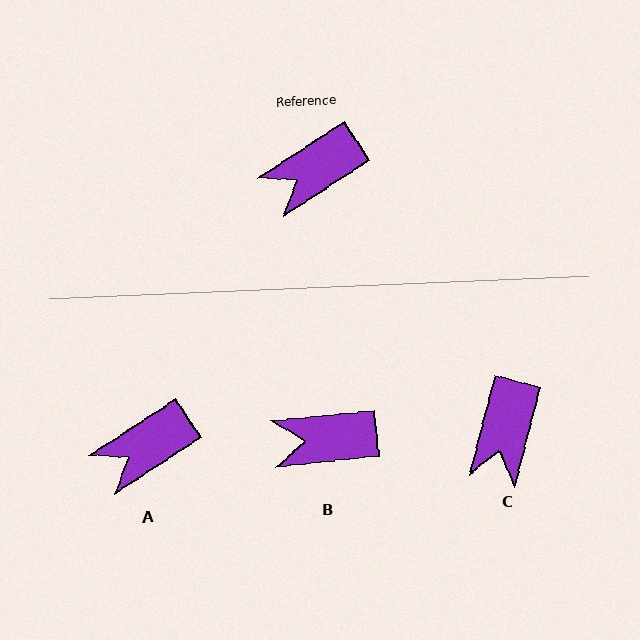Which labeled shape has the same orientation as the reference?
A.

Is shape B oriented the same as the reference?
No, it is off by about 27 degrees.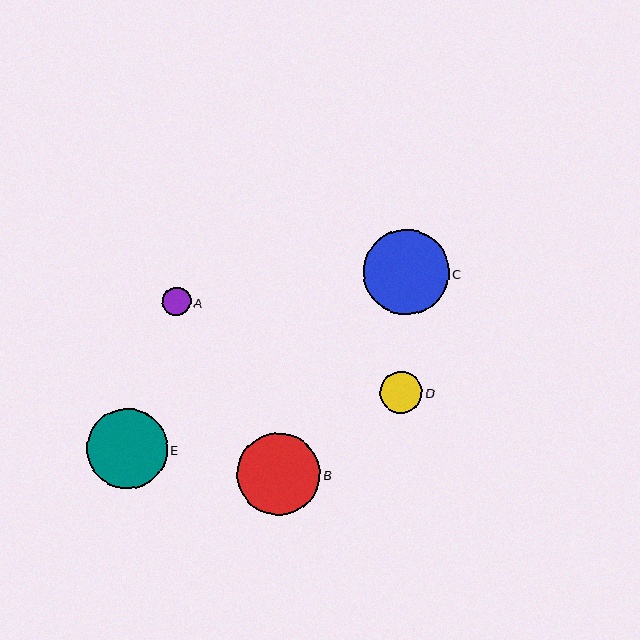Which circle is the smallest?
Circle A is the smallest with a size of approximately 28 pixels.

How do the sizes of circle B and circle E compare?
Circle B and circle E are approximately the same size.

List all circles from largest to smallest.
From largest to smallest: C, B, E, D, A.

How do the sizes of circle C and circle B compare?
Circle C and circle B are approximately the same size.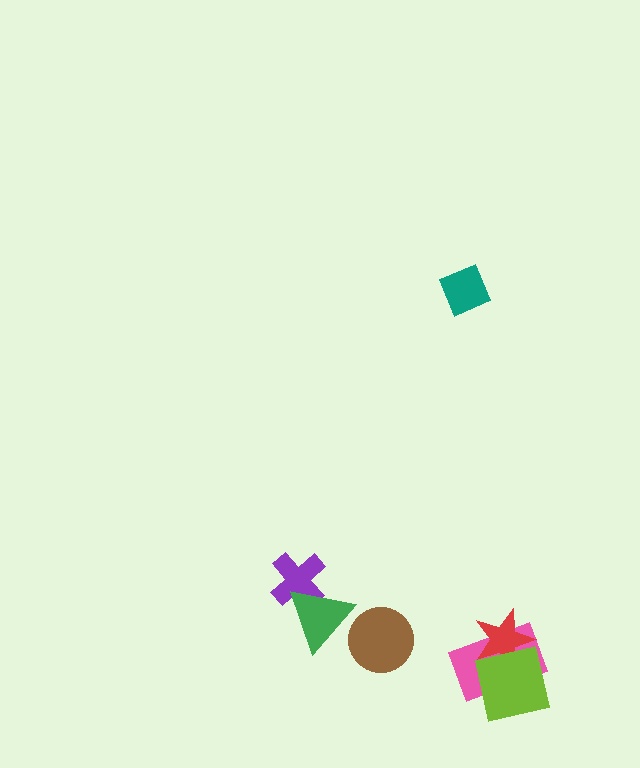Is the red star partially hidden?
Yes, it is partially covered by another shape.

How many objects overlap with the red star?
2 objects overlap with the red star.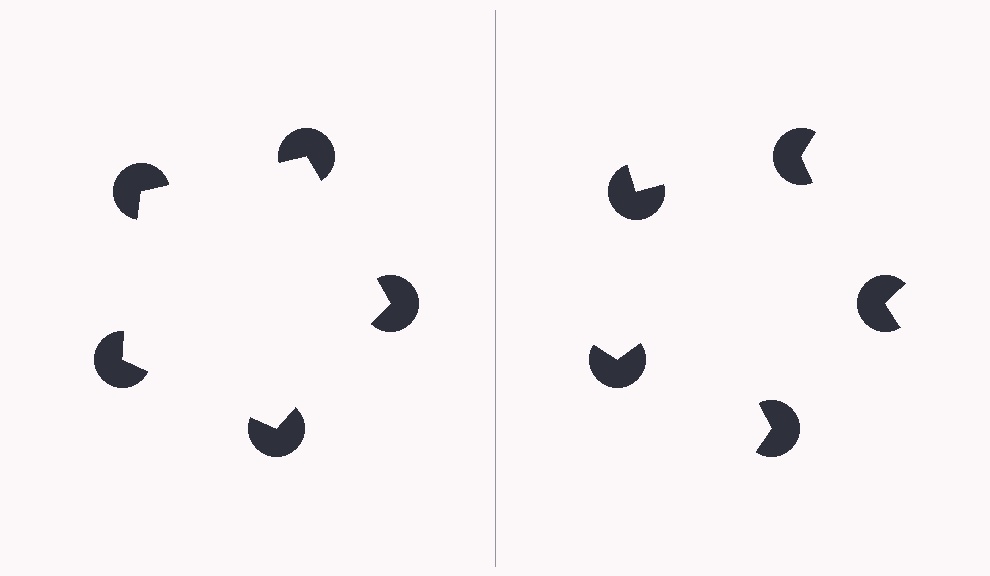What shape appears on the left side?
An illusory pentagon.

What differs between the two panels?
The pac-man discs are positioned identically on both sides; only the wedge orientations differ. On the left they align to a pentagon; on the right they are misaligned.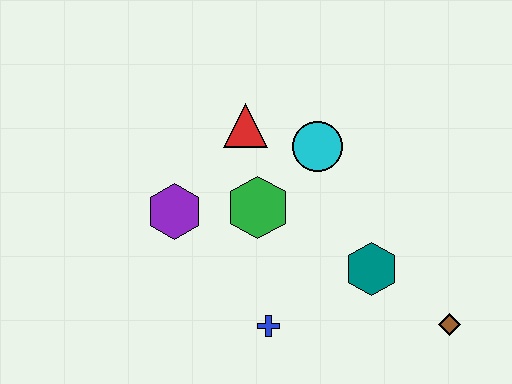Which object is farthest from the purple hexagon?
The brown diamond is farthest from the purple hexagon.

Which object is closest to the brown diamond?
The teal hexagon is closest to the brown diamond.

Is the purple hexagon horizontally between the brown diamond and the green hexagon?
No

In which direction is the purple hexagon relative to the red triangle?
The purple hexagon is below the red triangle.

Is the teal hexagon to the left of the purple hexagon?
No